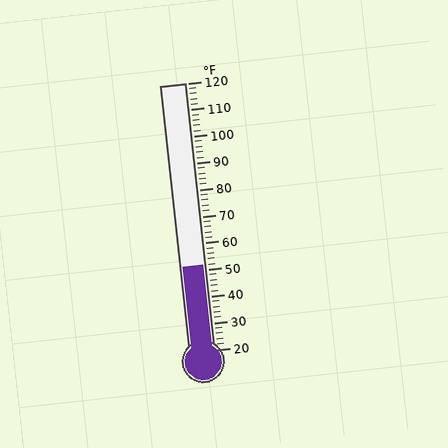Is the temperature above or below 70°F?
The temperature is below 70°F.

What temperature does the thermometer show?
The thermometer shows approximately 52°F.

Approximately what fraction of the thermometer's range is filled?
The thermometer is filled to approximately 30% of its range.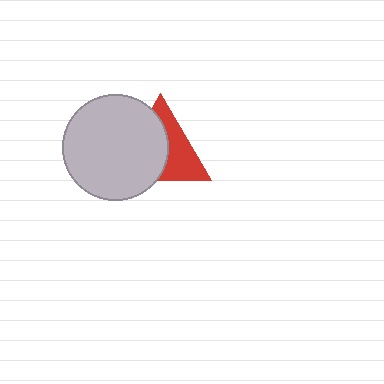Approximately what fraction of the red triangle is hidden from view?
Roughly 54% of the red triangle is hidden behind the light gray circle.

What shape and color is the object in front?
The object in front is a light gray circle.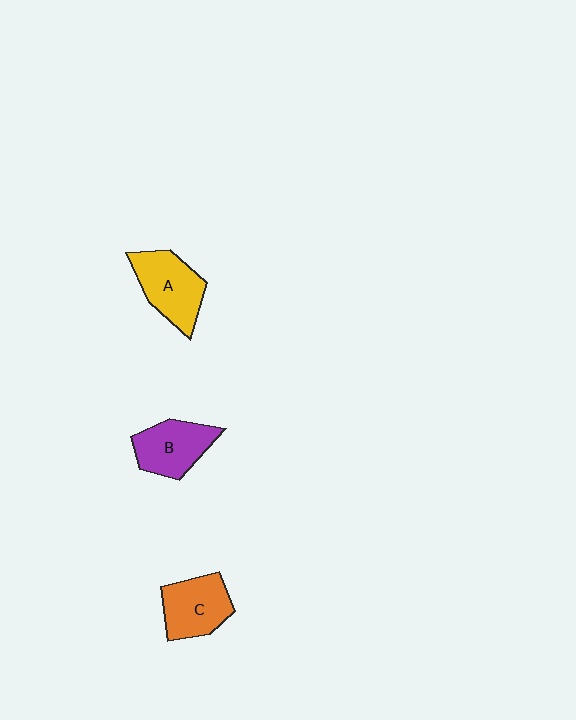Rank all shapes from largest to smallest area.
From largest to smallest: A (yellow), C (orange), B (purple).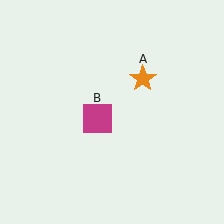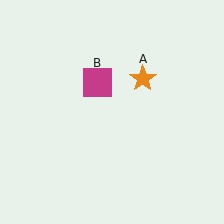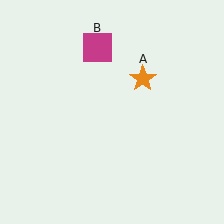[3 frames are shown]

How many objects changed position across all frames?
1 object changed position: magenta square (object B).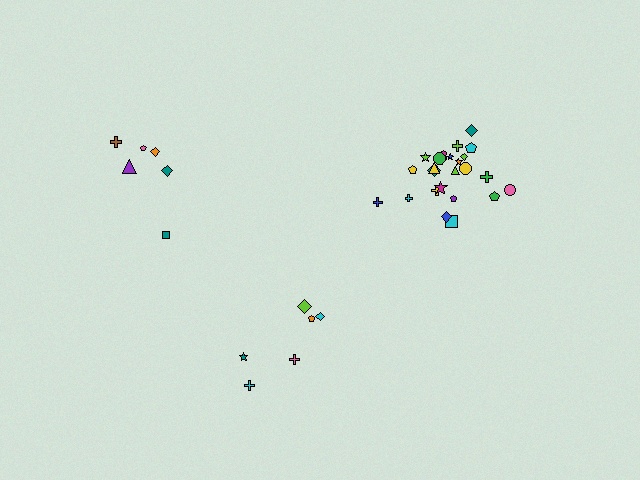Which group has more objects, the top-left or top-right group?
The top-right group.